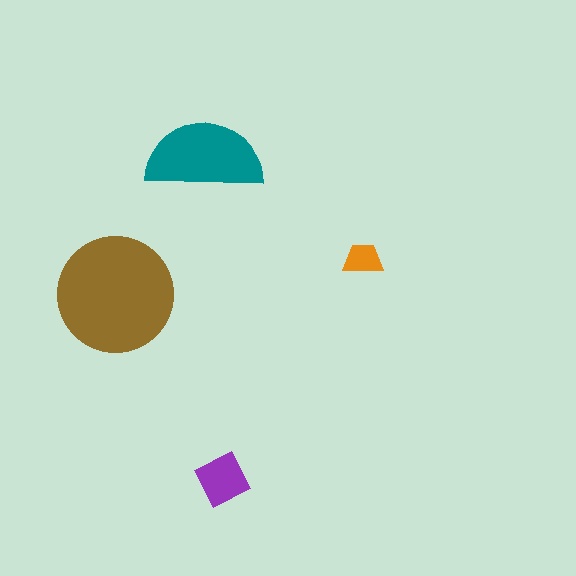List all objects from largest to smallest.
The brown circle, the teal semicircle, the purple diamond, the orange trapezoid.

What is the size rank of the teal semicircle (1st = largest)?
2nd.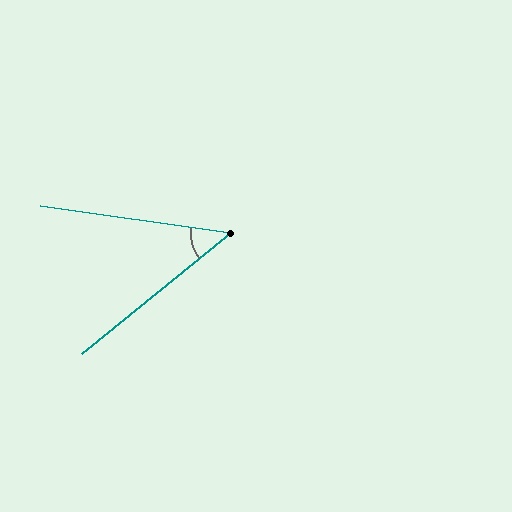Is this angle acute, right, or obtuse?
It is acute.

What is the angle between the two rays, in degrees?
Approximately 47 degrees.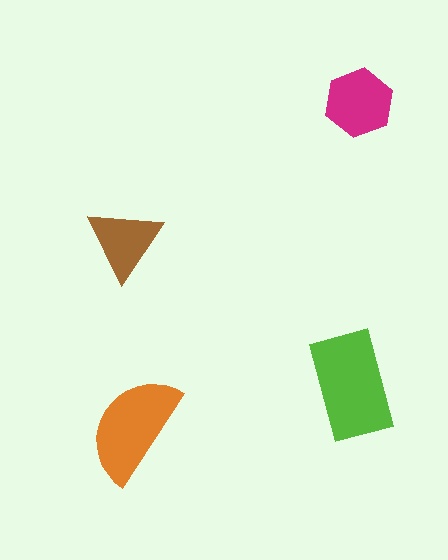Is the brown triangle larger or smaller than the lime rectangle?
Smaller.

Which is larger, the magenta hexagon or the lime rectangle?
The lime rectangle.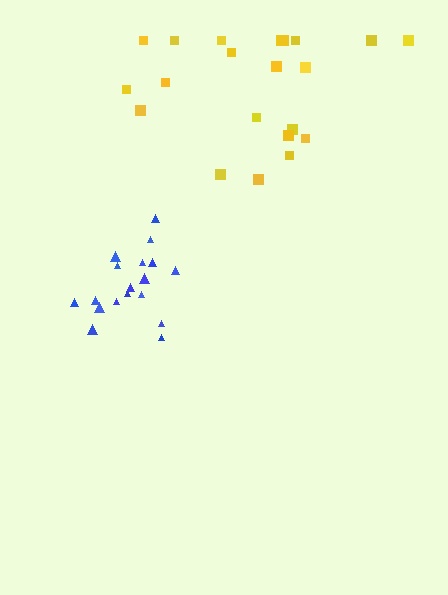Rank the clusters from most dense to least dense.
blue, yellow.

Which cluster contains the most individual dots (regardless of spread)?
Yellow (21).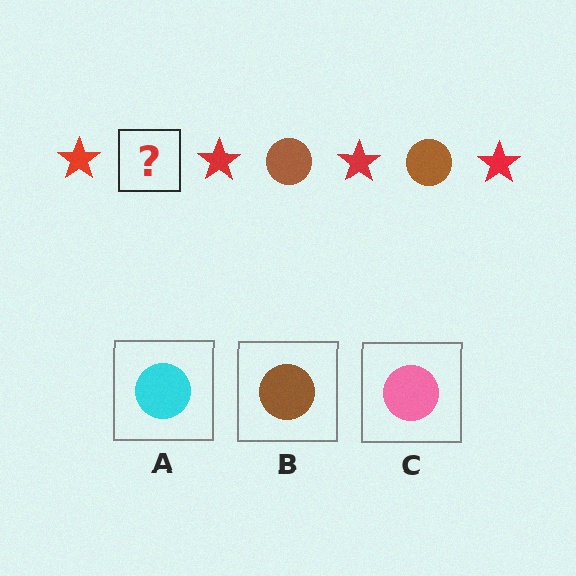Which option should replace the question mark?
Option B.